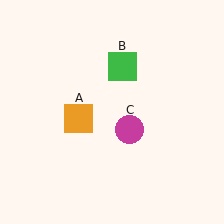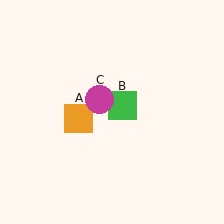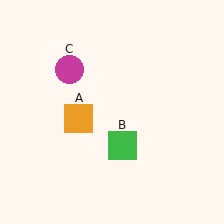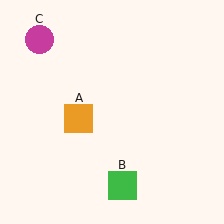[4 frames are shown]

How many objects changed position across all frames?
2 objects changed position: green square (object B), magenta circle (object C).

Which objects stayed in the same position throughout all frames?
Orange square (object A) remained stationary.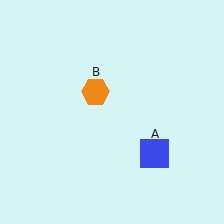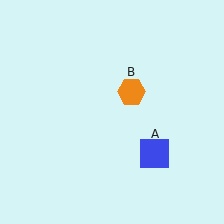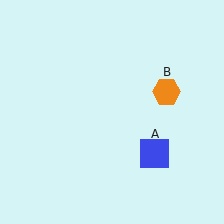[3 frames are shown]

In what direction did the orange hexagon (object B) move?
The orange hexagon (object B) moved right.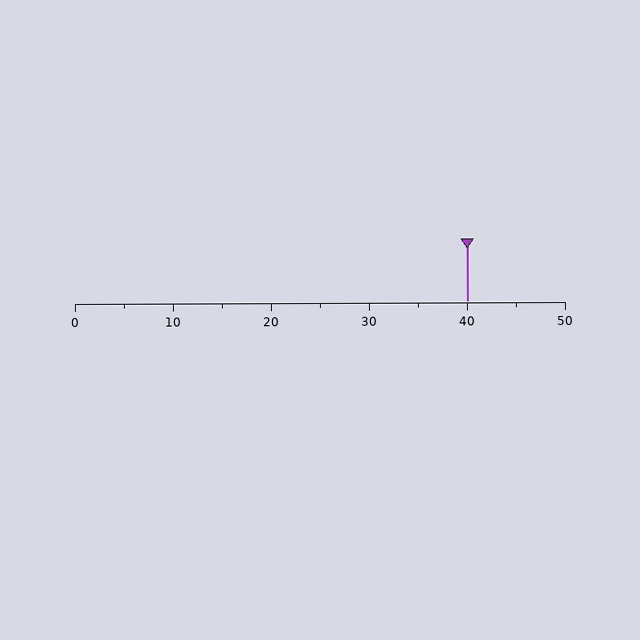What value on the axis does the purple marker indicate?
The marker indicates approximately 40.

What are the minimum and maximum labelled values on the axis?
The axis runs from 0 to 50.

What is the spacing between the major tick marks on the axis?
The major ticks are spaced 10 apart.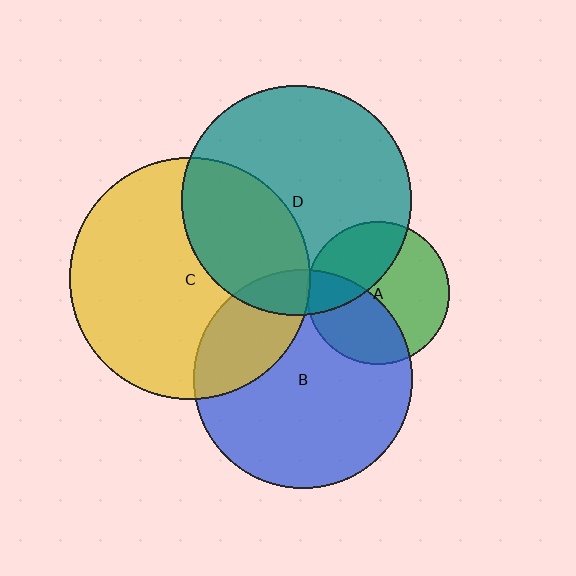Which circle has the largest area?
Circle C (yellow).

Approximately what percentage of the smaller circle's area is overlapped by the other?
Approximately 40%.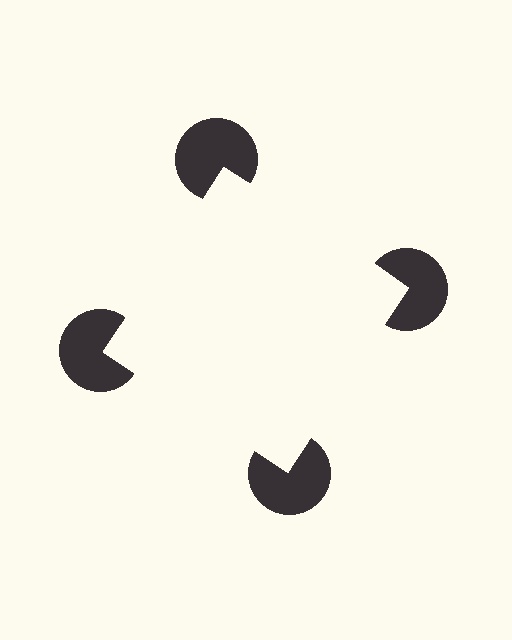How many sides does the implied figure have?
4 sides.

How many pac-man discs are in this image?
There are 4 — one at each vertex of the illusory square.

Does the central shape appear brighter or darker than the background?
It typically appears slightly brighter than the background, even though no actual brightness change is drawn.